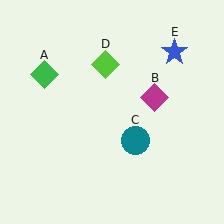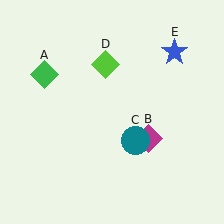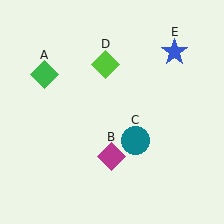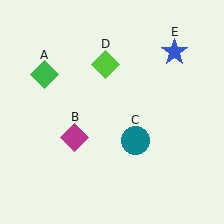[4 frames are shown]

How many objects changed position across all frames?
1 object changed position: magenta diamond (object B).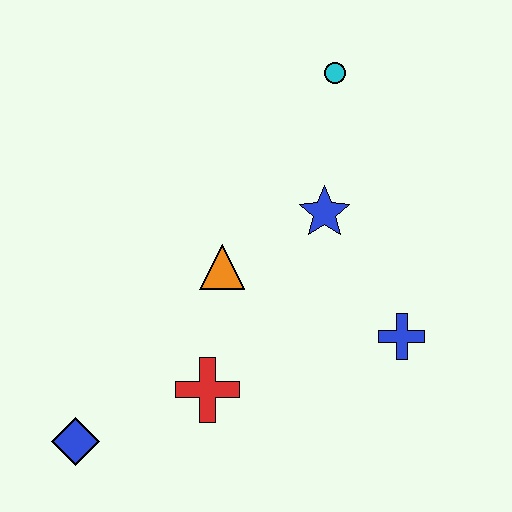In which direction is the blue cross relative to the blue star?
The blue cross is below the blue star.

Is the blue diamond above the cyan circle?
No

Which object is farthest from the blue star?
The blue diamond is farthest from the blue star.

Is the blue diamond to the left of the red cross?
Yes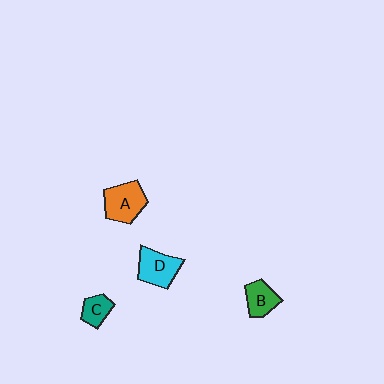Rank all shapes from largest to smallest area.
From largest to smallest: A (orange), D (cyan), B (green), C (teal).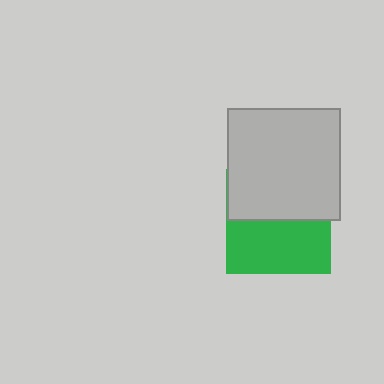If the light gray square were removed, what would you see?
You would see the complete green square.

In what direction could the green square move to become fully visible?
The green square could move down. That would shift it out from behind the light gray square entirely.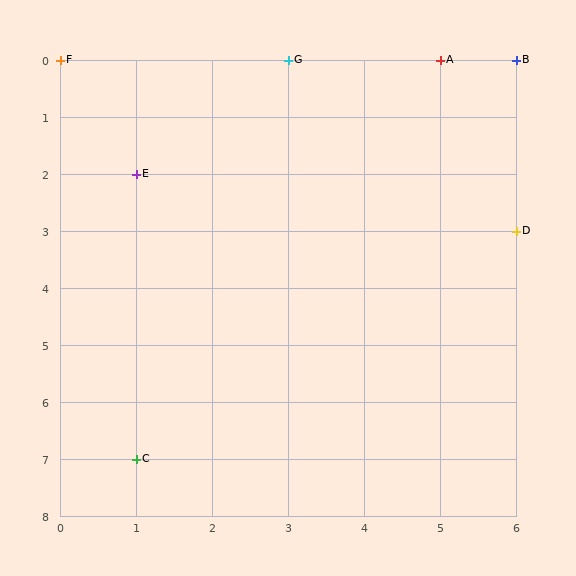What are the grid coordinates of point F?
Point F is at grid coordinates (0, 0).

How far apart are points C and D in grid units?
Points C and D are 5 columns and 4 rows apart (about 6.4 grid units diagonally).